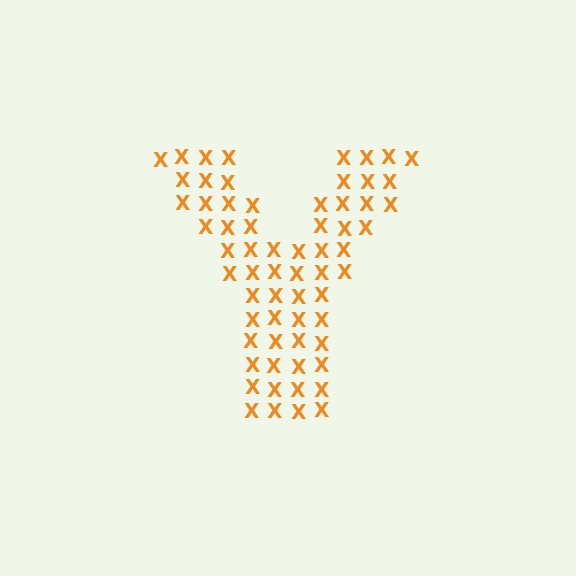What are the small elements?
The small elements are letter X's.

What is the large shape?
The large shape is the letter Y.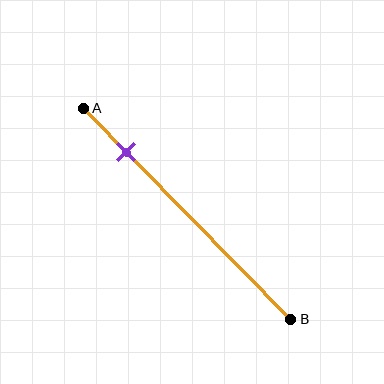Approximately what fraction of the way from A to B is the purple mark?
The purple mark is approximately 20% of the way from A to B.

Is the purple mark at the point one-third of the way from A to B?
No, the mark is at about 20% from A, not at the 33% one-third point.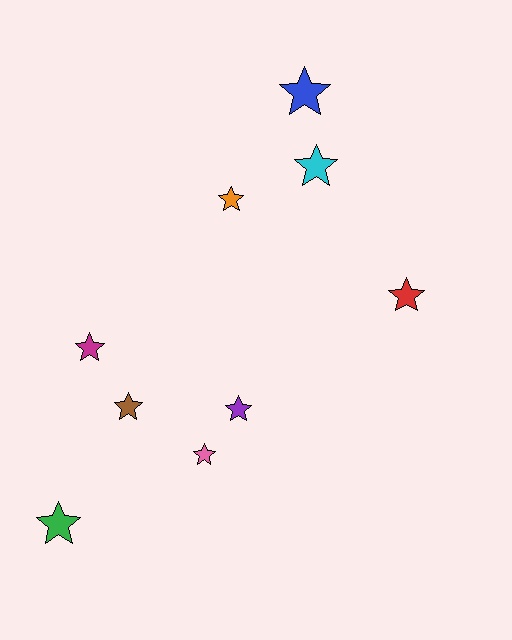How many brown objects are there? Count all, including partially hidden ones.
There is 1 brown object.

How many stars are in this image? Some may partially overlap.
There are 9 stars.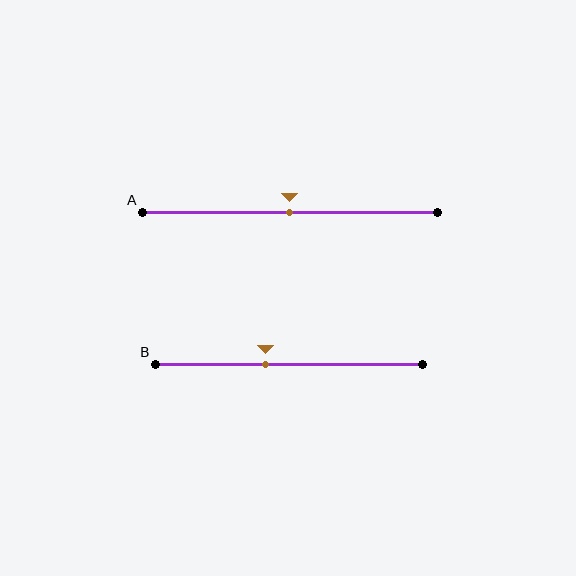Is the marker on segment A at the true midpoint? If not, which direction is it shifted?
Yes, the marker on segment A is at the true midpoint.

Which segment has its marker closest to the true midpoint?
Segment A has its marker closest to the true midpoint.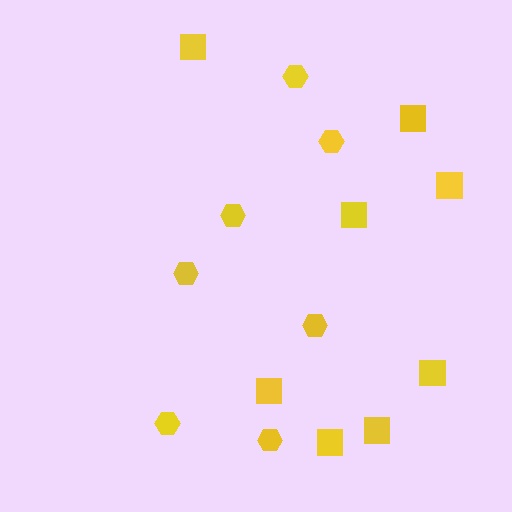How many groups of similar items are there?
There are 2 groups: one group of squares (8) and one group of hexagons (7).